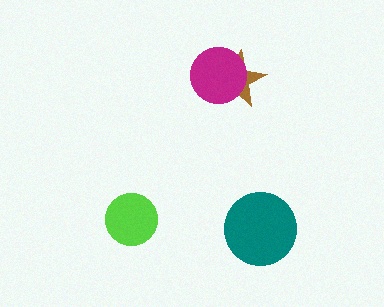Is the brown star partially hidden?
Yes, it is partially covered by another shape.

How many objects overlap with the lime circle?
0 objects overlap with the lime circle.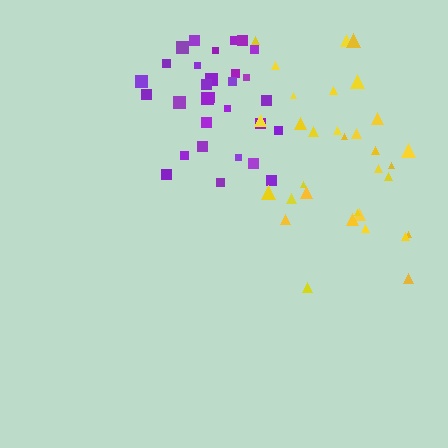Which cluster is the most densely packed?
Purple.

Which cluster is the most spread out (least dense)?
Yellow.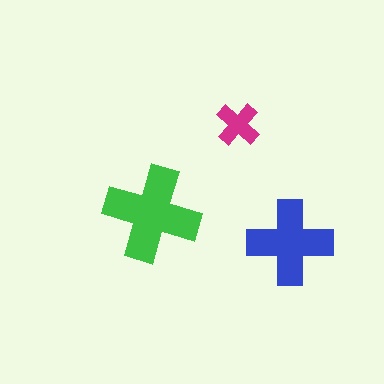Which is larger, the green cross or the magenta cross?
The green one.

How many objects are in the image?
There are 3 objects in the image.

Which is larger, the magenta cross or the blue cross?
The blue one.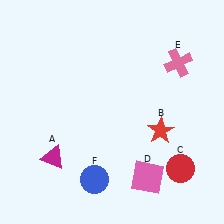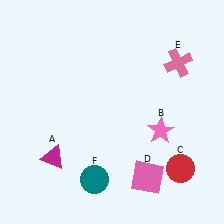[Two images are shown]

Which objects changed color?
B changed from red to pink. F changed from blue to teal.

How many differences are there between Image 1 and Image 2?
There are 2 differences between the two images.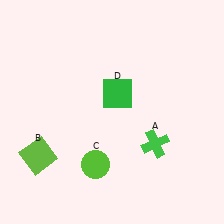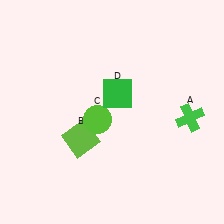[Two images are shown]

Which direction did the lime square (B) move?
The lime square (B) moved right.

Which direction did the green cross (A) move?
The green cross (A) moved right.